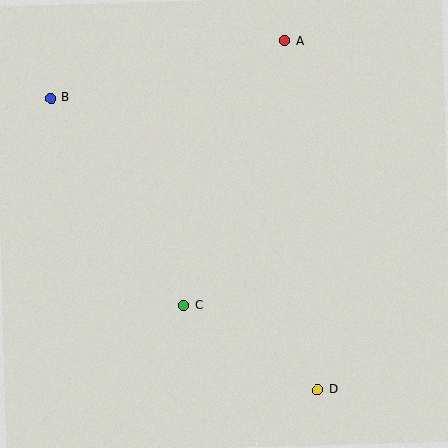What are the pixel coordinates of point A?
Point A is at (285, 41).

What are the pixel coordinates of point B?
Point B is at (51, 98).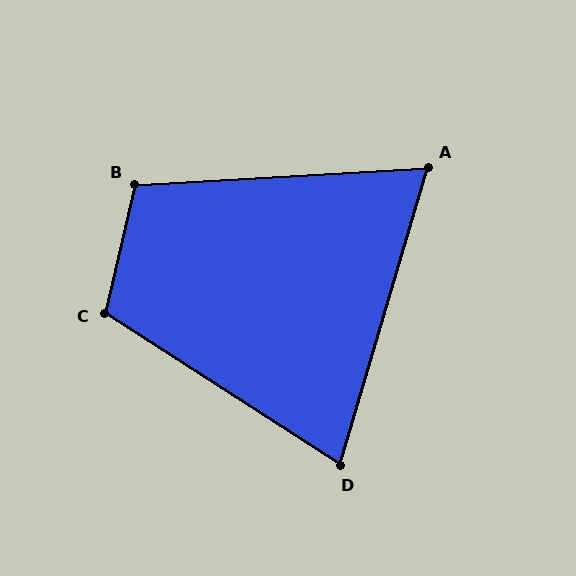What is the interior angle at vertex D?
Approximately 74 degrees (acute).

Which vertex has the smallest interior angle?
A, at approximately 70 degrees.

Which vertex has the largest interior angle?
C, at approximately 110 degrees.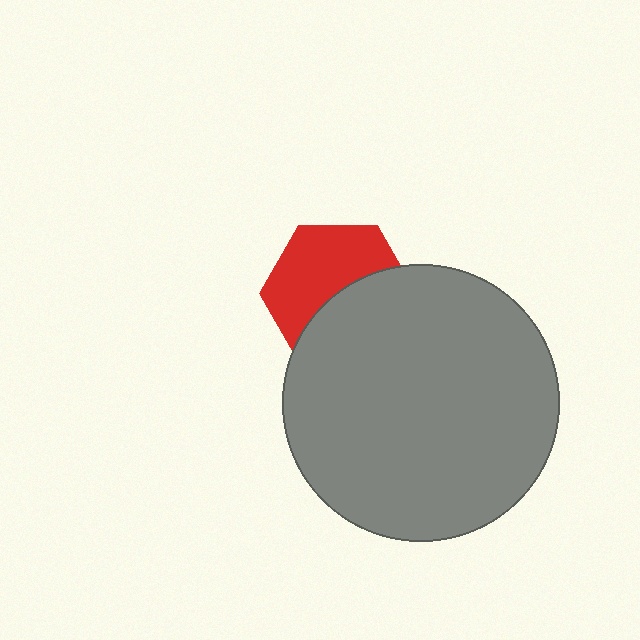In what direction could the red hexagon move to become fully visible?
The red hexagon could move up. That would shift it out from behind the gray circle entirely.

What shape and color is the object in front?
The object in front is a gray circle.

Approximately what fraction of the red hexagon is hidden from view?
Roughly 46% of the red hexagon is hidden behind the gray circle.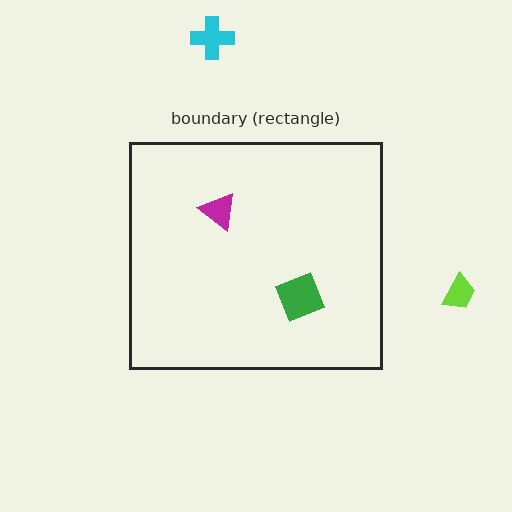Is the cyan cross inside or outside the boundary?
Outside.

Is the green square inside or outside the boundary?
Inside.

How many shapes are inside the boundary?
2 inside, 2 outside.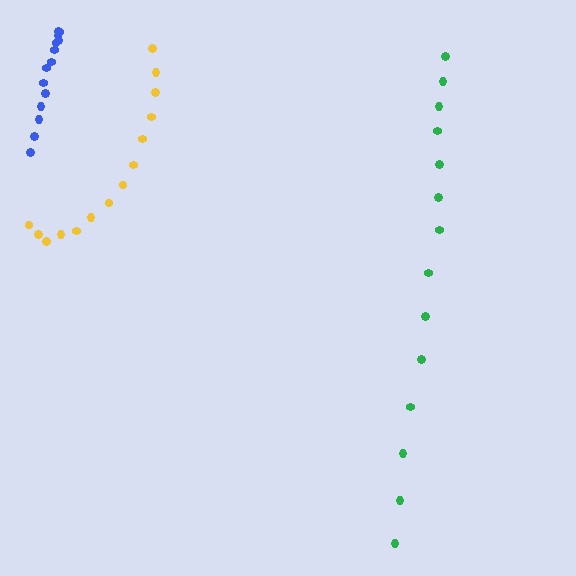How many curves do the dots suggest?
There are 3 distinct paths.